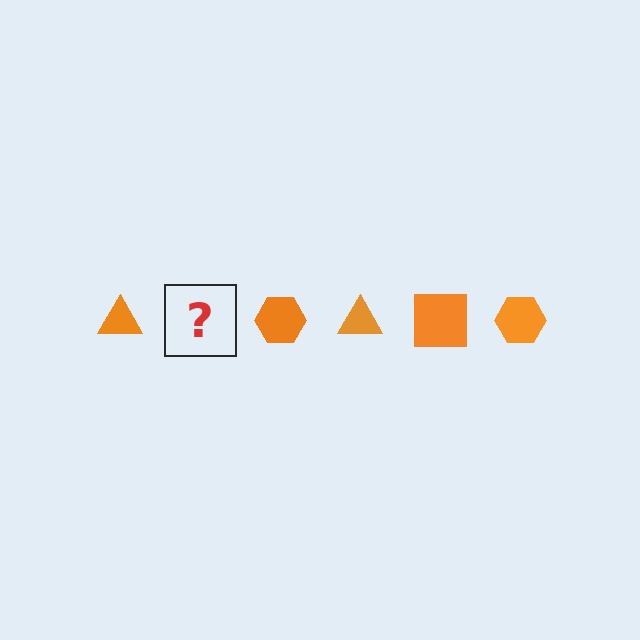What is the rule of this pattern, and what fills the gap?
The rule is that the pattern cycles through triangle, square, hexagon shapes in orange. The gap should be filled with an orange square.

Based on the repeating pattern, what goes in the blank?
The blank should be an orange square.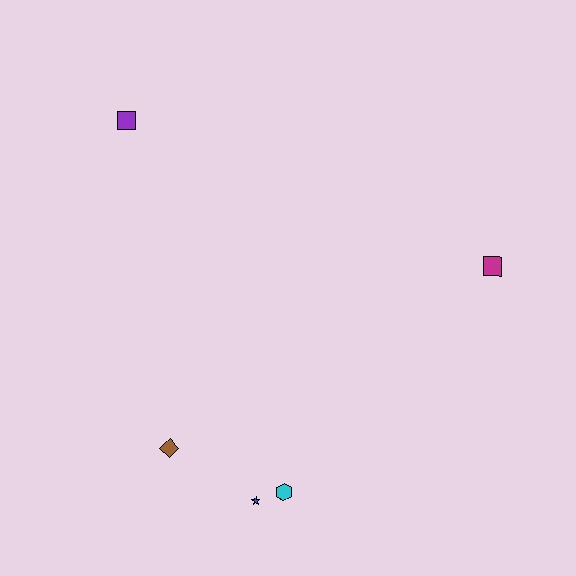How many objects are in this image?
There are 5 objects.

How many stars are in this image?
There is 1 star.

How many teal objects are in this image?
There are no teal objects.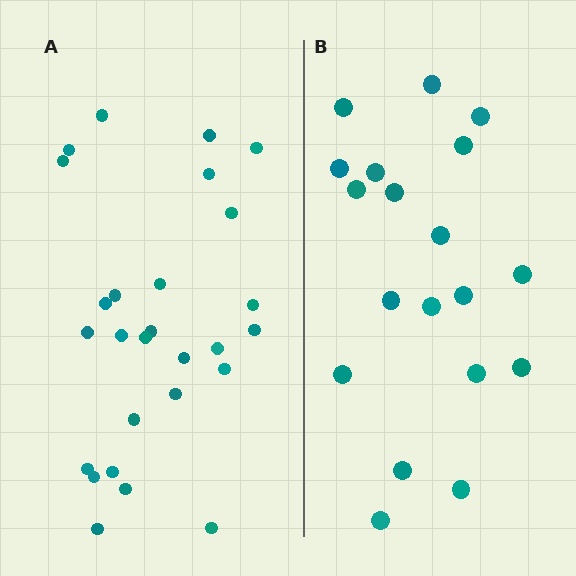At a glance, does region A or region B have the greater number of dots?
Region A (the left region) has more dots.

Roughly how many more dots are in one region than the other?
Region A has roughly 8 or so more dots than region B.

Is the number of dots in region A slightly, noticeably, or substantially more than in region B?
Region A has noticeably more, but not dramatically so. The ratio is roughly 1.4 to 1.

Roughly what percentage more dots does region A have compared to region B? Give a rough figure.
About 40% more.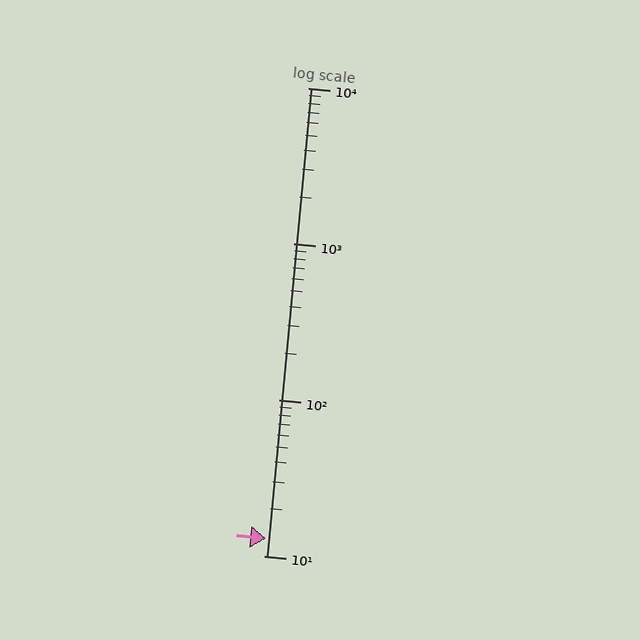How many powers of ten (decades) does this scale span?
The scale spans 3 decades, from 10 to 10000.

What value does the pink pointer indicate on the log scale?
The pointer indicates approximately 13.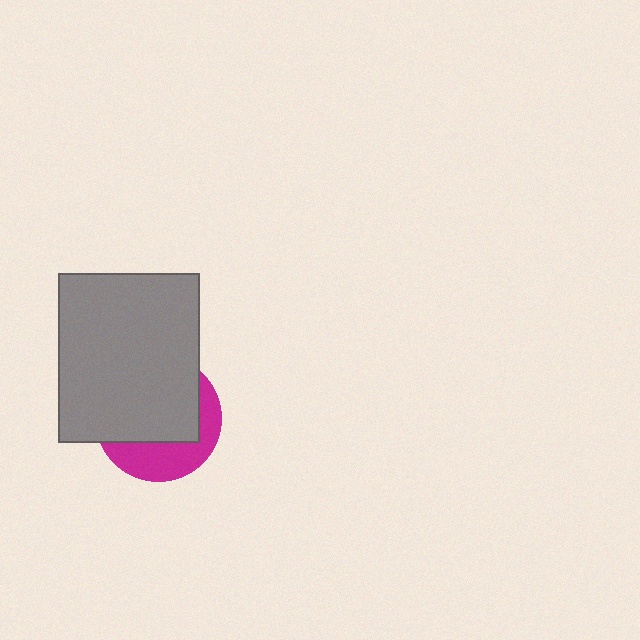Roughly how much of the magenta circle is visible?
A small part of it is visible (roughly 36%).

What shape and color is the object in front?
The object in front is a gray rectangle.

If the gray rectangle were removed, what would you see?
You would see the complete magenta circle.